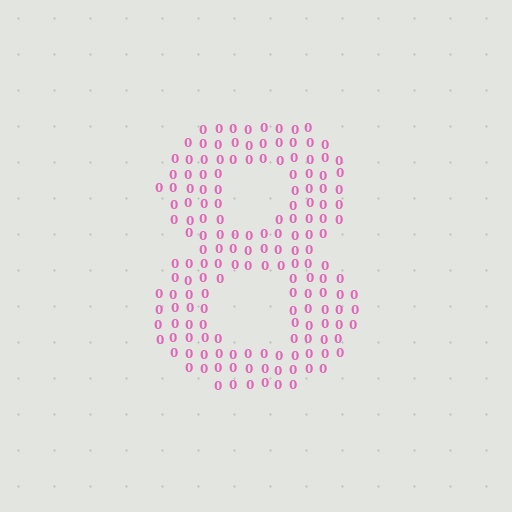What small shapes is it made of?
It is made of small digit 0's.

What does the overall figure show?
The overall figure shows the digit 8.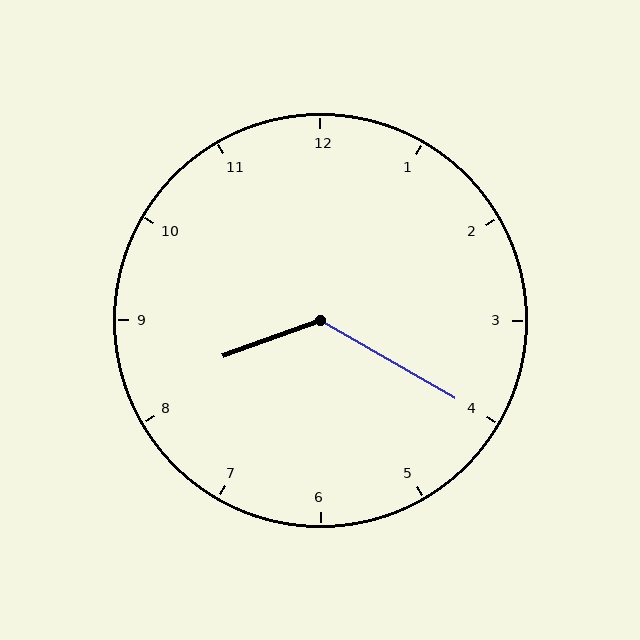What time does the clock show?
8:20.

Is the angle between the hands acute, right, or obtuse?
It is obtuse.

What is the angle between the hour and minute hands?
Approximately 130 degrees.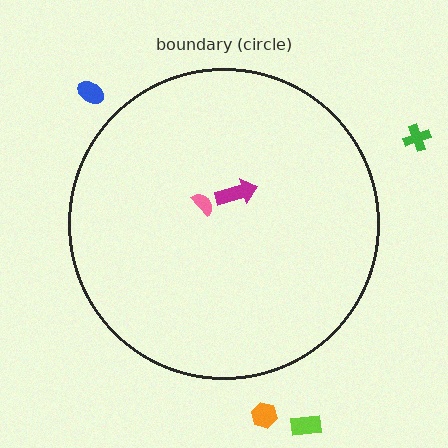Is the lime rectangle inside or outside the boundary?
Outside.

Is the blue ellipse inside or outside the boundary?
Outside.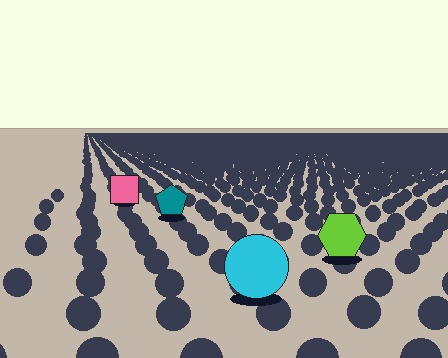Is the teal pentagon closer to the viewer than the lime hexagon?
No. The lime hexagon is closer — you can tell from the texture gradient: the ground texture is coarser near it.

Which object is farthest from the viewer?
The pink square is farthest from the viewer. It appears smaller and the ground texture around it is denser.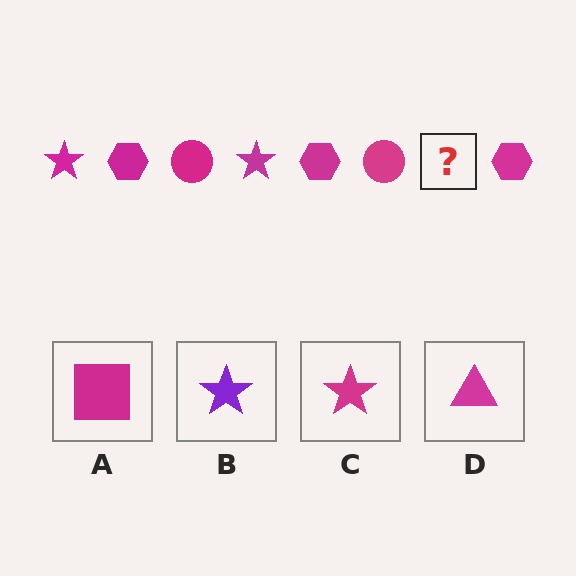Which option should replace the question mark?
Option C.